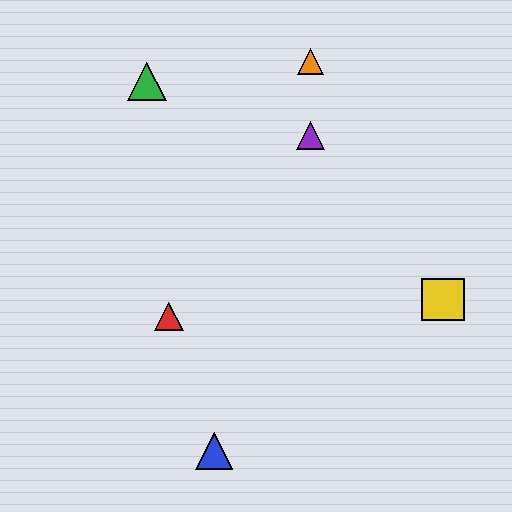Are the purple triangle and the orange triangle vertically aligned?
Yes, both are at x≈310.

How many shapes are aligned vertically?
2 shapes (the purple triangle, the orange triangle) are aligned vertically.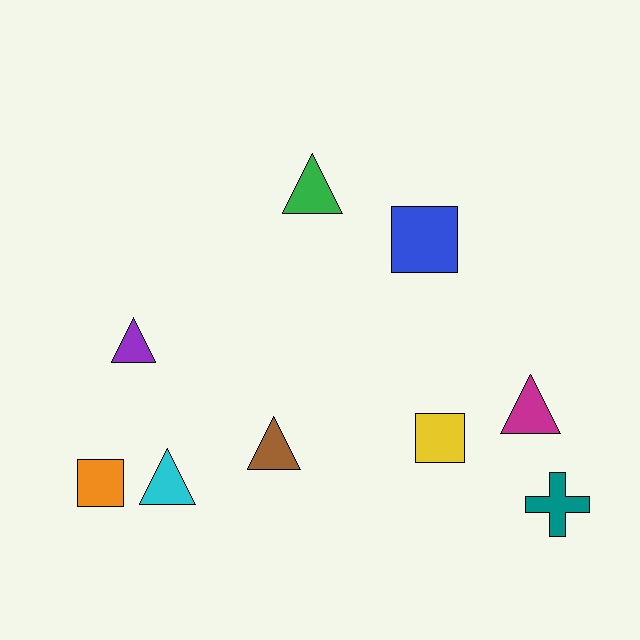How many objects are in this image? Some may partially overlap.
There are 9 objects.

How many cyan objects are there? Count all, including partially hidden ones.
There is 1 cyan object.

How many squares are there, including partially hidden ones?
There are 3 squares.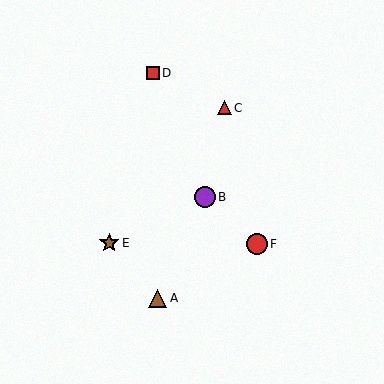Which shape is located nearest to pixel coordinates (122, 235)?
The brown star (labeled E) at (109, 243) is nearest to that location.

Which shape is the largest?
The red circle (labeled F) is the largest.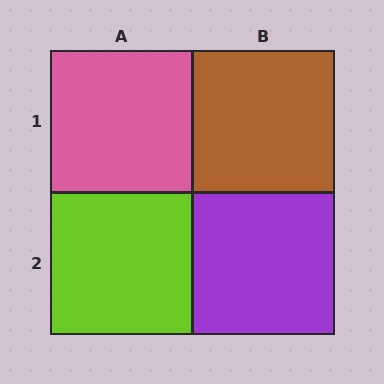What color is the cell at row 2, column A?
Lime.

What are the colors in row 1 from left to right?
Pink, brown.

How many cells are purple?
1 cell is purple.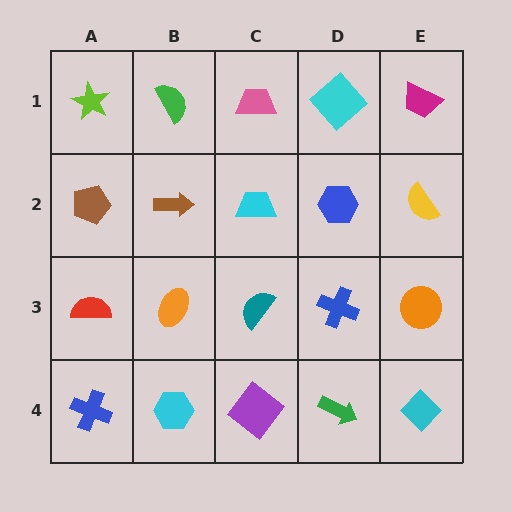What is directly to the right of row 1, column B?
A pink trapezoid.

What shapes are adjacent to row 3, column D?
A blue hexagon (row 2, column D), a green arrow (row 4, column D), a teal semicircle (row 3, column C), an orange circle (row 3, column E).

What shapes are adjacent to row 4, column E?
An orange circle (row 3, column E), a green arrow (row 4, column D).